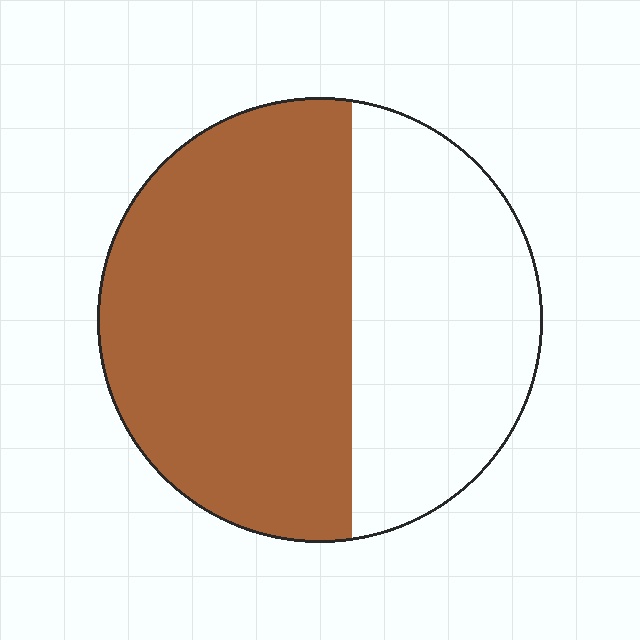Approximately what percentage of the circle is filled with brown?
Approximately 60%.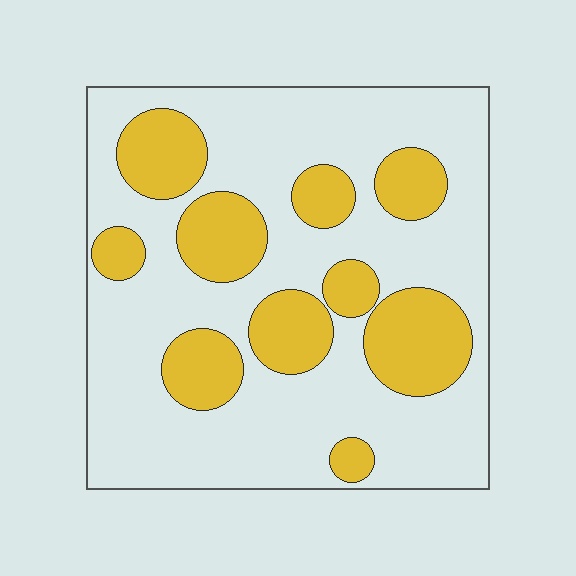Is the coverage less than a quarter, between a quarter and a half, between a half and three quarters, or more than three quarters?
Between a quarter and a half.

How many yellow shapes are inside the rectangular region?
10.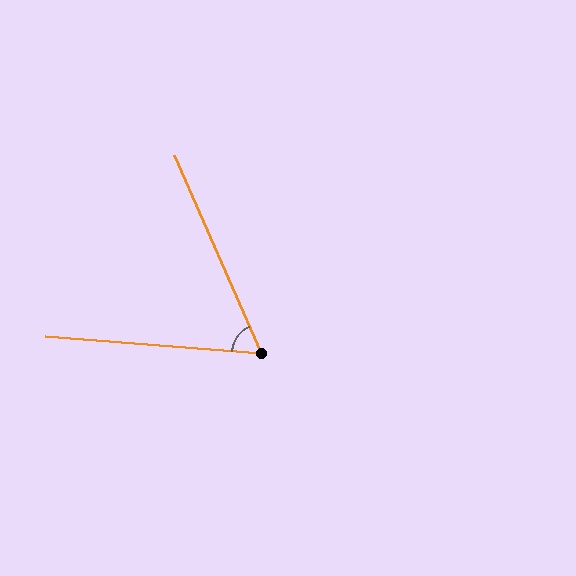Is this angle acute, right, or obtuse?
It is acute.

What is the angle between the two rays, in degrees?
Approximately 62 degrees.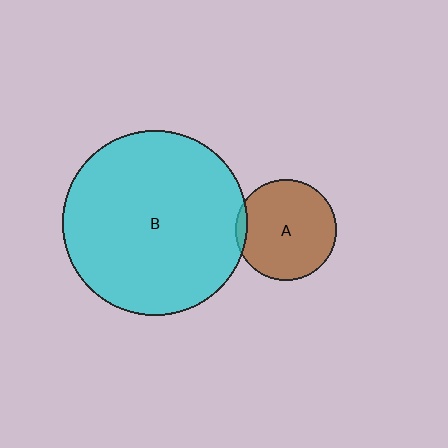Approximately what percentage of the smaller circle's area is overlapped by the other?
Approximately 5%.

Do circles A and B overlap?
Yes.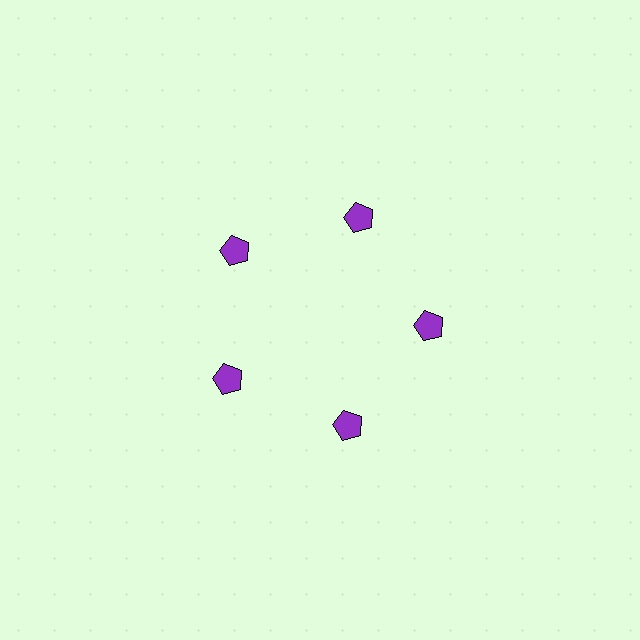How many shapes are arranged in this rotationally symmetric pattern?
There are 5 shapes, arranged in 5 groups of 1.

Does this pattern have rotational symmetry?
Yes, this pattern has 5-fold rotational symmetry. It looks the same after rotating 72 degrees around the center.